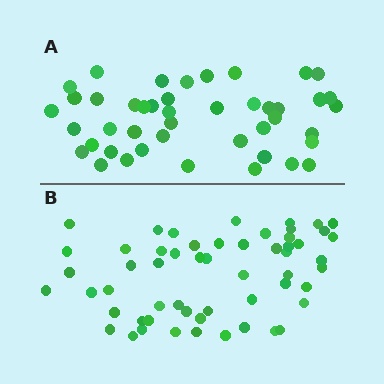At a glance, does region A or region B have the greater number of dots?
Region B (the bottom region) has more dots.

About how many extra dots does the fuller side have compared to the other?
Region B has roughly 12 or so more dots than region A.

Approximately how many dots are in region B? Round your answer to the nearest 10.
About 60 dots. (The exact count is 56, which rounds to 60.)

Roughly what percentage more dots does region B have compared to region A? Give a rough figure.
About 25% more.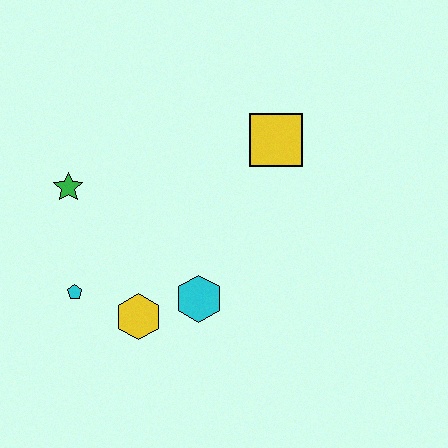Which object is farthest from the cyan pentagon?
The yellow square is farthest from the cyan pentagon.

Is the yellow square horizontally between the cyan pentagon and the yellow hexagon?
No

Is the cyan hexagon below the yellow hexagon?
No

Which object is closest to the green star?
The cyan pentagon is closest to the green star.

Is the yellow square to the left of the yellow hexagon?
No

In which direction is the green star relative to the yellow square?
The green star is to the left of the yellow square.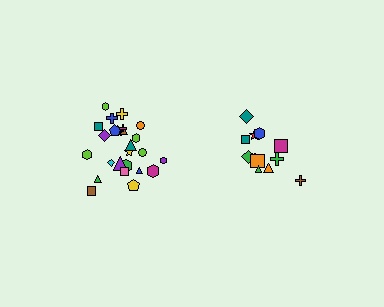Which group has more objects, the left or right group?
The left group.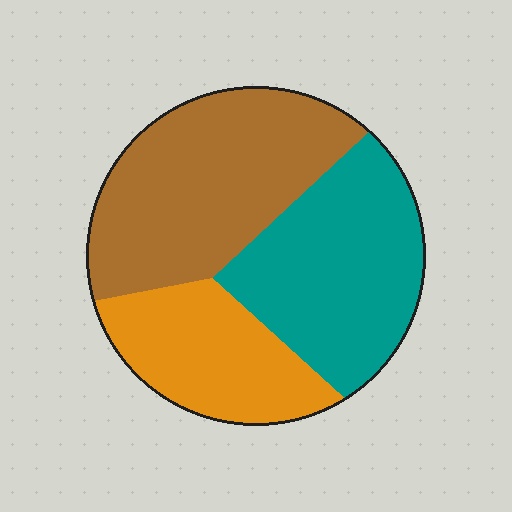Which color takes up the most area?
Brown, at roughly 40%.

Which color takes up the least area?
Orange, at roughly 25%.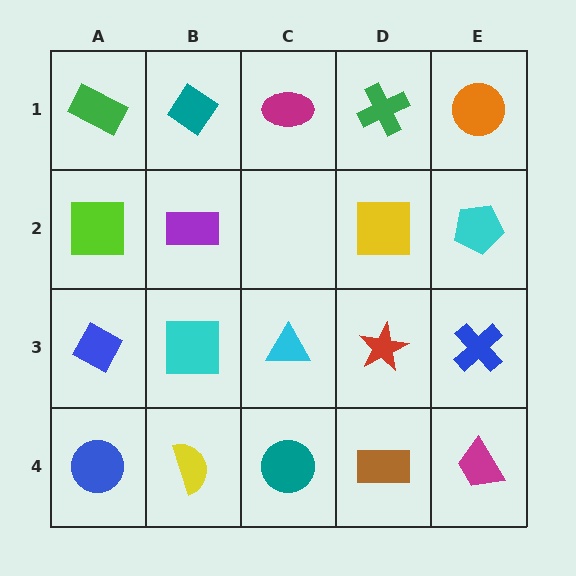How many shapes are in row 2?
4 shapes.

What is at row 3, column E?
A blue cross.